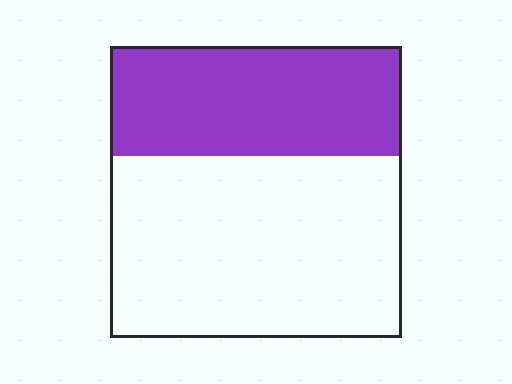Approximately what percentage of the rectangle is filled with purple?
Approximately 40%.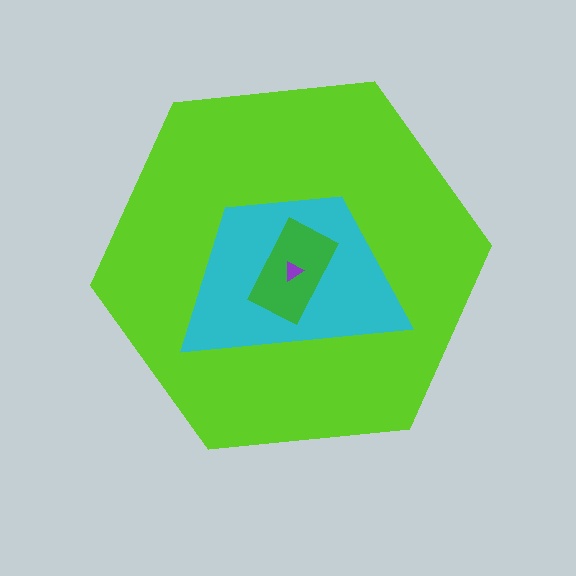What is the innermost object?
The purple triangle.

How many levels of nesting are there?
4.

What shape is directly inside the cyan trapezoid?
The green rectangle.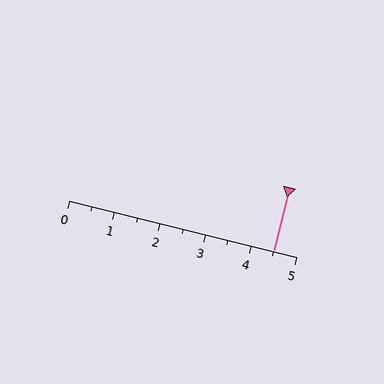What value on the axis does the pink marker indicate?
The marker indicates approximately 4.5.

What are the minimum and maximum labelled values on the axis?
The axis runs from 0 to 5.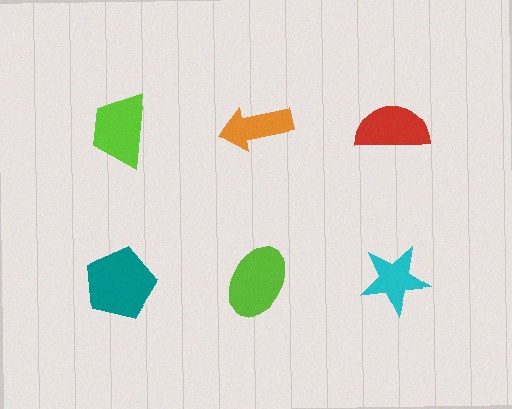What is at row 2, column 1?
A teal pentagon.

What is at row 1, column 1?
A lime trapezoid.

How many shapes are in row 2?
3 shapes.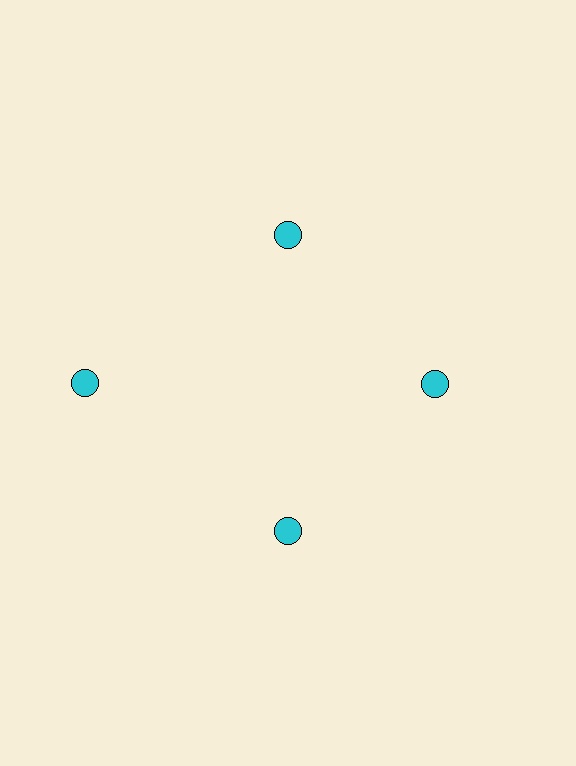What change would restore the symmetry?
The symmetry would be restored by moving it inward, back onto the ring so that all 4 circles sit at equal angles and equal distance from the center.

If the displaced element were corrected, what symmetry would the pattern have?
It would have 4-fold rotational symmetry — the pattern would map onto itself every 90 degrees.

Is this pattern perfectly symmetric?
No. The 4 cyan circles are arranged in a ring, but one element near the 9 o'clock position is pushed outward from the center, breaking the 4-fold rotational symmetry.